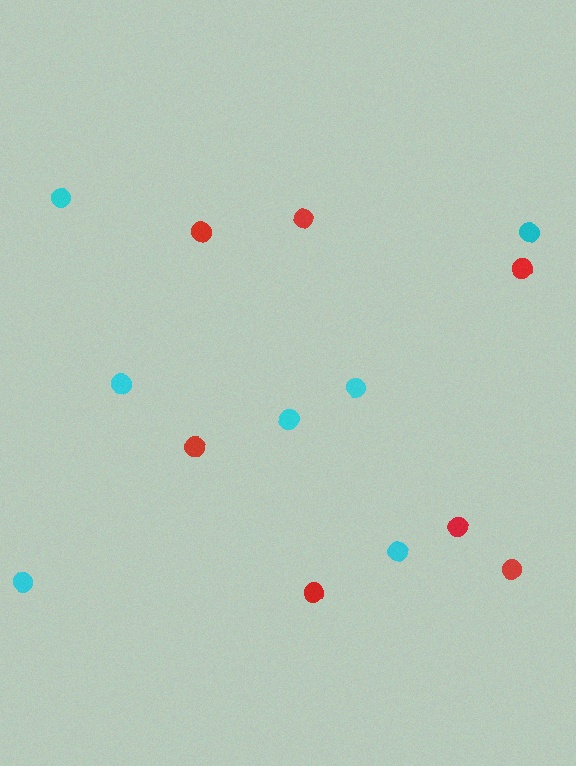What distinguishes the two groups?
There are 2 groups: one group of red circles (7) and one group of cyan circles (7).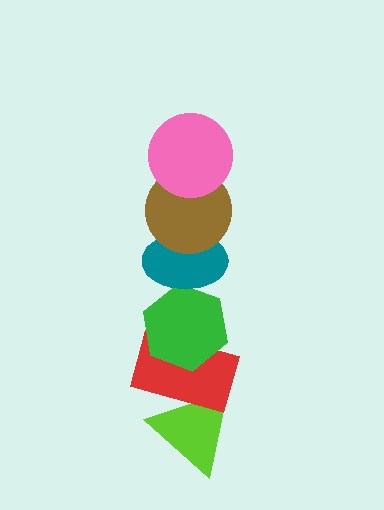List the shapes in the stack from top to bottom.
From top to bottom: the pink circle, the brown circle, the teal ellipse, the green hexagon, the red rectangle, the lime triangle.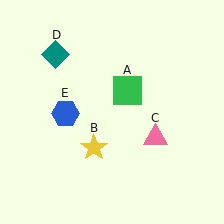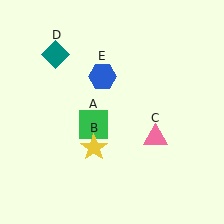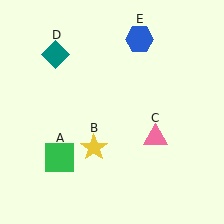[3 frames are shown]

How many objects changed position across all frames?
2 objects changed position: green square (object A), blue hexagon (object E).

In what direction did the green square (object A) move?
The green square (object A) moved down and to the left.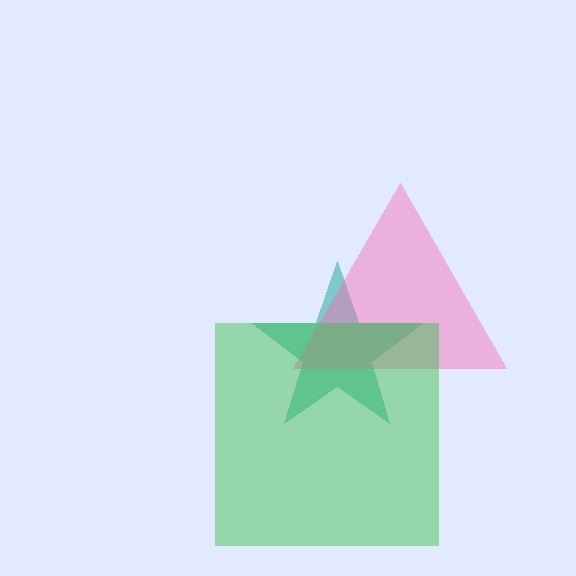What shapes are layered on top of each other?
The layered shapes are: a teal star, a pink triangle, a green square.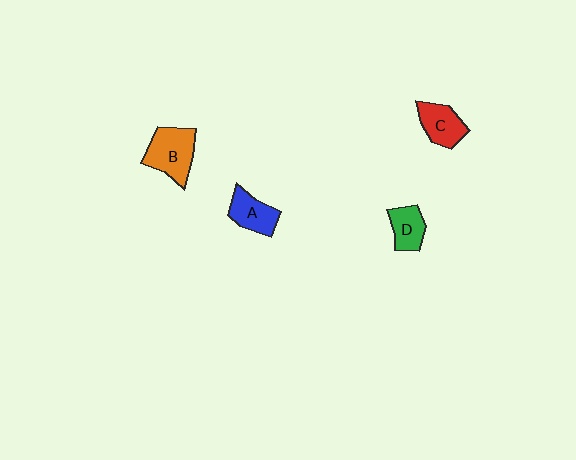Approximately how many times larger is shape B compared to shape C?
Approximately 1.4 times.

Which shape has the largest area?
Shape B (orange).